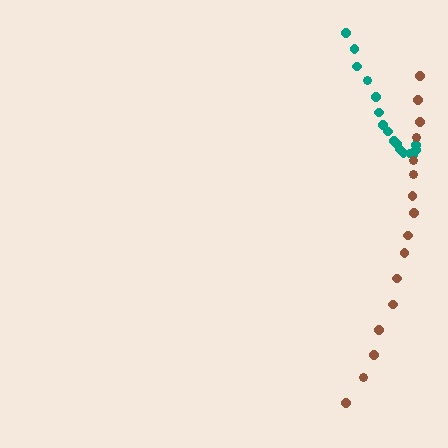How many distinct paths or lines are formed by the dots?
There are 2 distinct paths.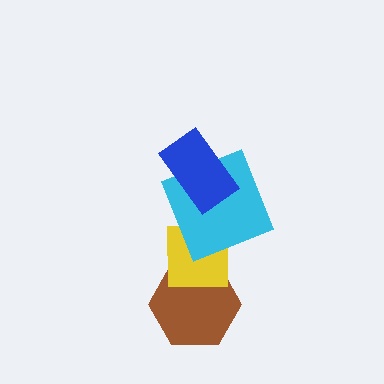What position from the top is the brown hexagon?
The brown hexagon is 4th from the top.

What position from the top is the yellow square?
The yellow square is 3rd from the top.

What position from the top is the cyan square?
The cyan square is 2nd from the top.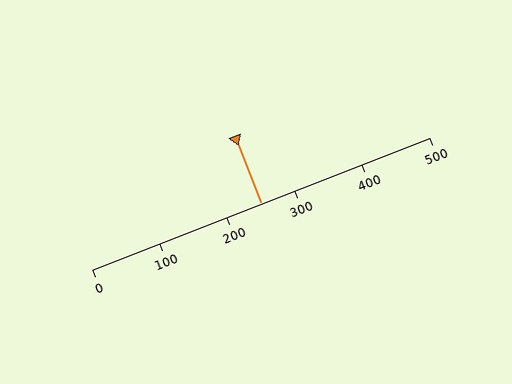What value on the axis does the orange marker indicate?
The marker indicates approximately 250.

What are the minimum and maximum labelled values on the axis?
The axis runs from 0 to 500.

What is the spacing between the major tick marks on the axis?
The major ticks are spaced 100 apart.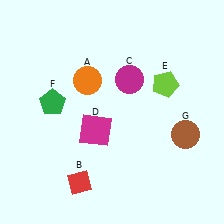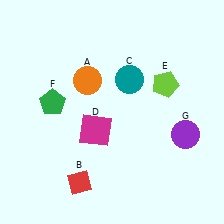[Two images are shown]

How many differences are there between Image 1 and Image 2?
There are 2 differences between the two images.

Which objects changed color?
C changed from magenta to teal. G changed from brown to purple.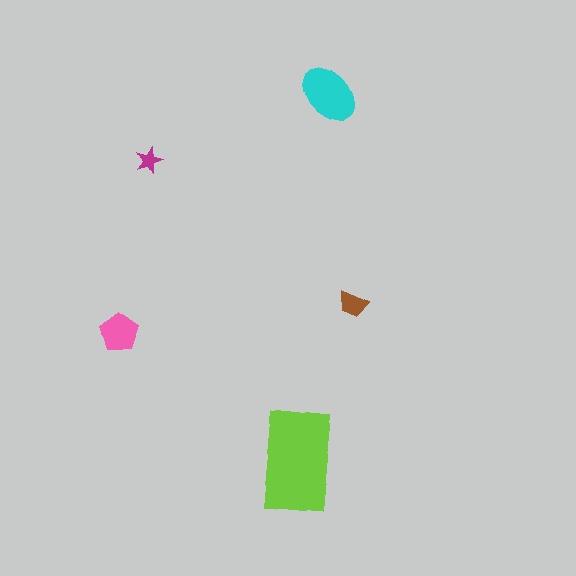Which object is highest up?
The cyan ellipse is topmost.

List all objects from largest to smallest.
The lime rectangle, the cyan ellipse, the pink pentagon, the brown trapezoid, the magenta star.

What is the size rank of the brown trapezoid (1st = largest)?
4th.